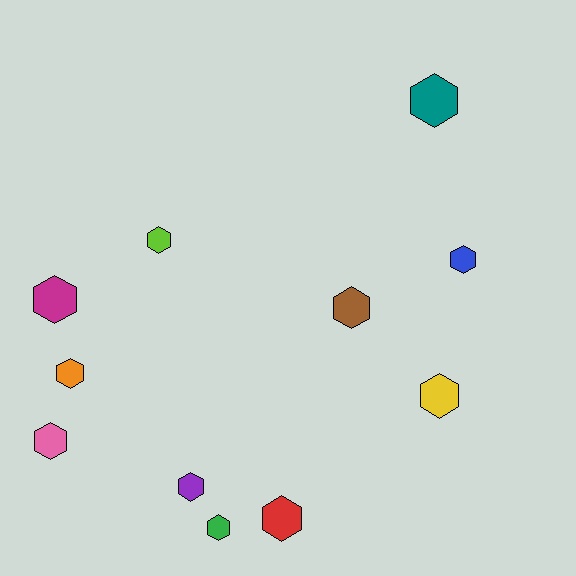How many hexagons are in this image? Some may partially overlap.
There are 11 hexagons.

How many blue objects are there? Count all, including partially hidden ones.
There is 1 blue object.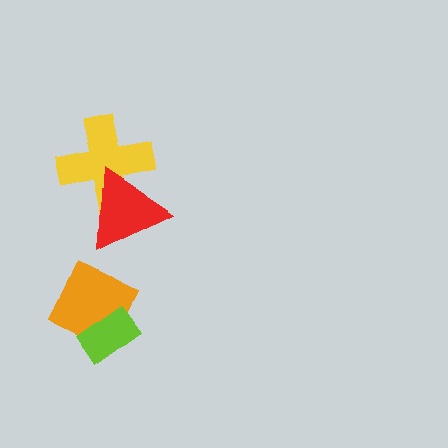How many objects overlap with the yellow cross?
1 object overlaps with the yellow cross.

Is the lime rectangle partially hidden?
No, no other shape covers it.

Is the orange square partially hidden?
Yes, it is partially covered by another shape.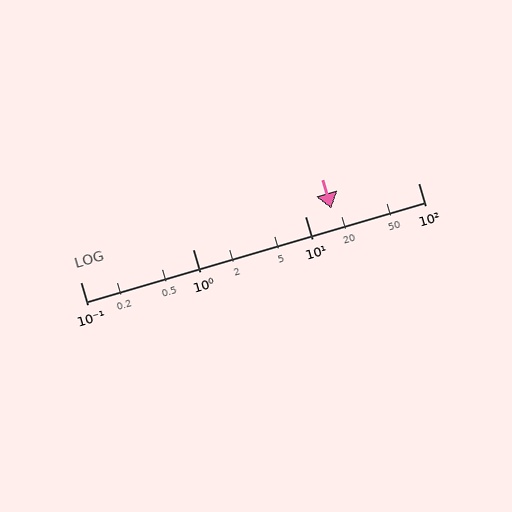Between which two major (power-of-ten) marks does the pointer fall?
The pointer is between 10 and 100.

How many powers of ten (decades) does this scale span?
The scale spans 3 decades, from 0.1 to 100.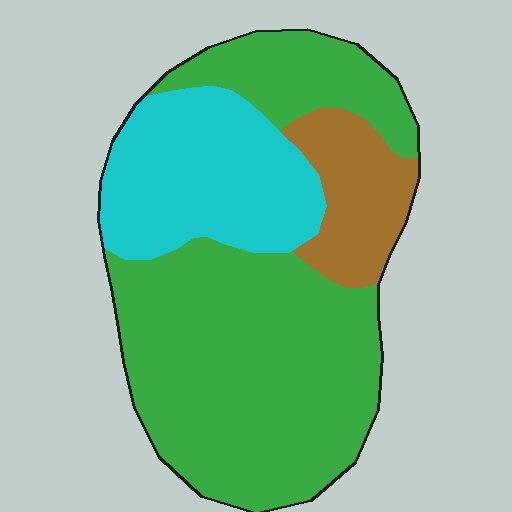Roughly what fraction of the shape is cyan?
Cyan takes up between a sixth and a third of the shape.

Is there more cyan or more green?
Green.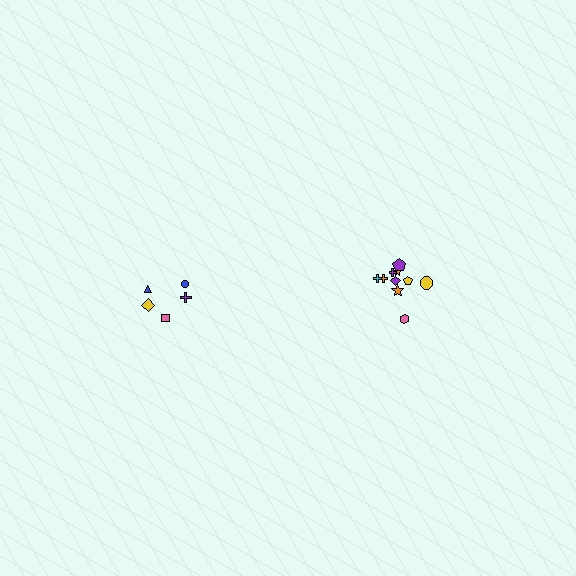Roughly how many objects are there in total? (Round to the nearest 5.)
Roughly 15 objects in total.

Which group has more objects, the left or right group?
The right group.